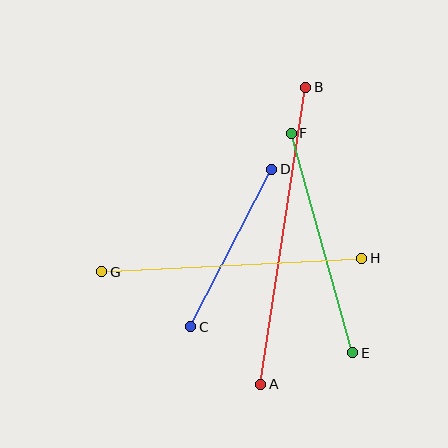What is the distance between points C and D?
The distance is approximately 177 pixels.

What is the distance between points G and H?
The distance is approximately 260 pixels.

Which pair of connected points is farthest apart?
Points A and B are farthest apart.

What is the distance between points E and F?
The distance is approximately 228 pixels.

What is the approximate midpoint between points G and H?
The midpoint is at approximately (232, 265) pixels.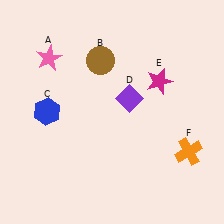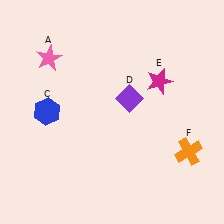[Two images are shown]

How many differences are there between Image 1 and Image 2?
There is 1 difference between the two images.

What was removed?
The brown circle (B) was removed in Image 2.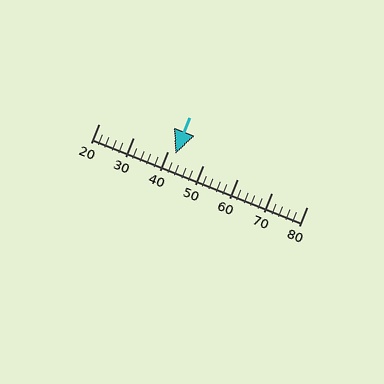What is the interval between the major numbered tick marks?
The major tick marks are spaced 10 units apart.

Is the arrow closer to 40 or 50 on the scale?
The arrow is closer to 40.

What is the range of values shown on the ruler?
The ruler shows values from 20 to 80.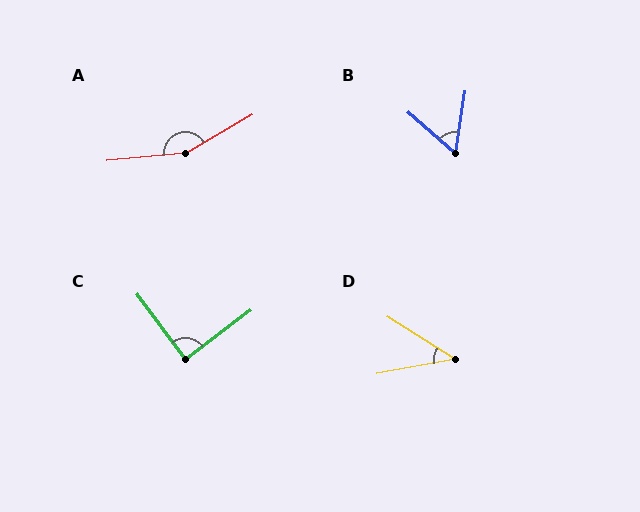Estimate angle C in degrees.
Approximately 89 degrees.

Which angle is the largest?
A, at approximately 155 degrees.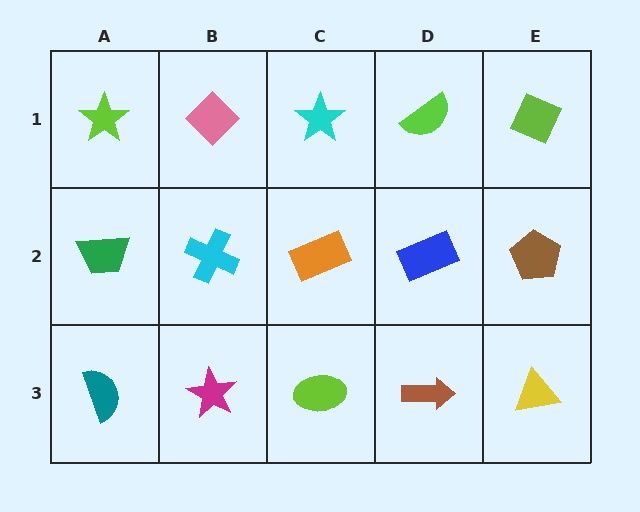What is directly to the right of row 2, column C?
A blue rectangle.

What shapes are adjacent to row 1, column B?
A cyan cross (row 2, column B), a lime star (row 1, column A), a cyan star (row 1, column C).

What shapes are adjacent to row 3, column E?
A brown pentagon (row 2, column E), a brown arrow (row 3, column D).